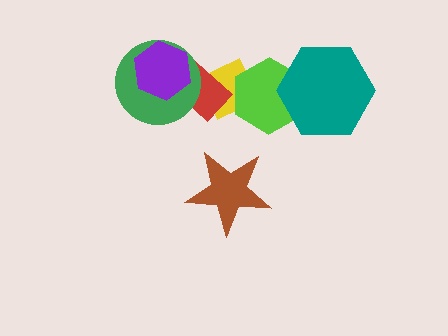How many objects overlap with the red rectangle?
3 objects overlap with the red rectangle.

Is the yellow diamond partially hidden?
Yes, it is partially covered by another shape.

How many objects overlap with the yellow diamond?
2 objects overlap with the yellow diamond.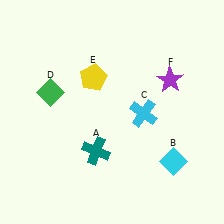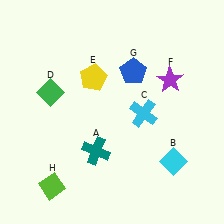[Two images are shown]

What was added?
A blue pentagon (G), a lime diamond (H) were added in Image 2.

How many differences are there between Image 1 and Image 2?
There are 2 differences between the two images.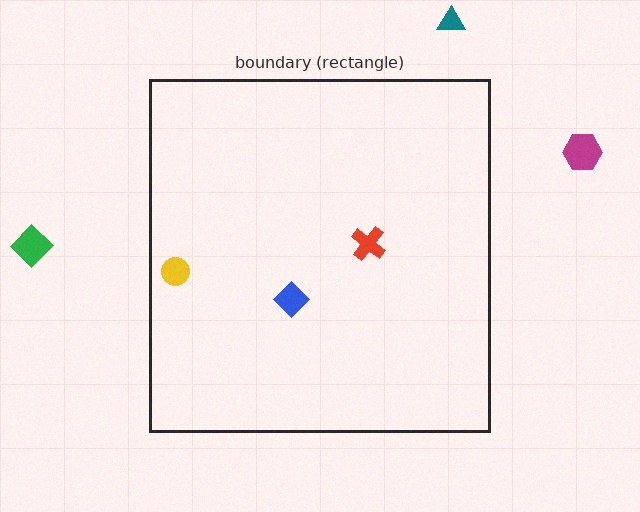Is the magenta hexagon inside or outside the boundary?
Outside.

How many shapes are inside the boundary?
3 inside, 3 outside.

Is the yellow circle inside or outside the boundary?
Inside.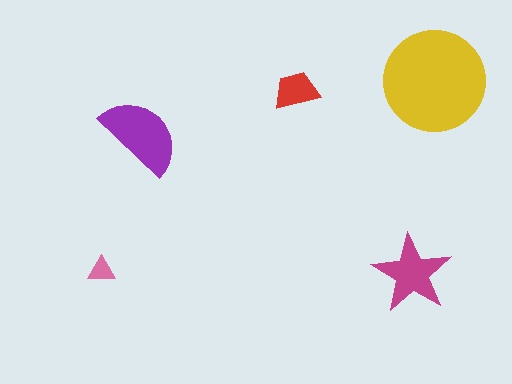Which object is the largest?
The yellow circle.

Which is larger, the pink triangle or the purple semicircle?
The purple semicircle.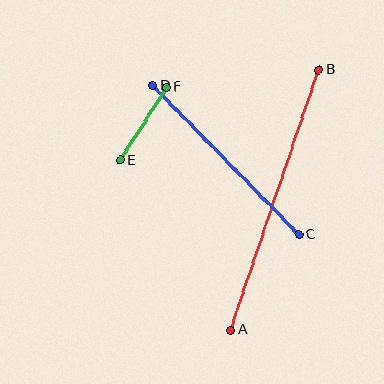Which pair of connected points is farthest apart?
Points A and B are farthest apart.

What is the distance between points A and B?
The distance is approximately 275 pixels.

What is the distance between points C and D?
The distance is approximately 209 pixels.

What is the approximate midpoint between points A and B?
The midpoint is at approximately (275, 200) pixels.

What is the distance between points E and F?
The distance is approximately 87 pixels.